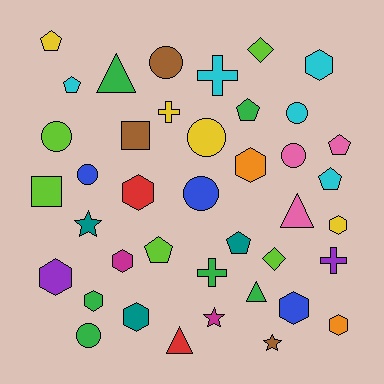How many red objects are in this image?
There are 2 red objects.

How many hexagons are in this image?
There are 10 hexagons.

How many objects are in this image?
There are 40 objects.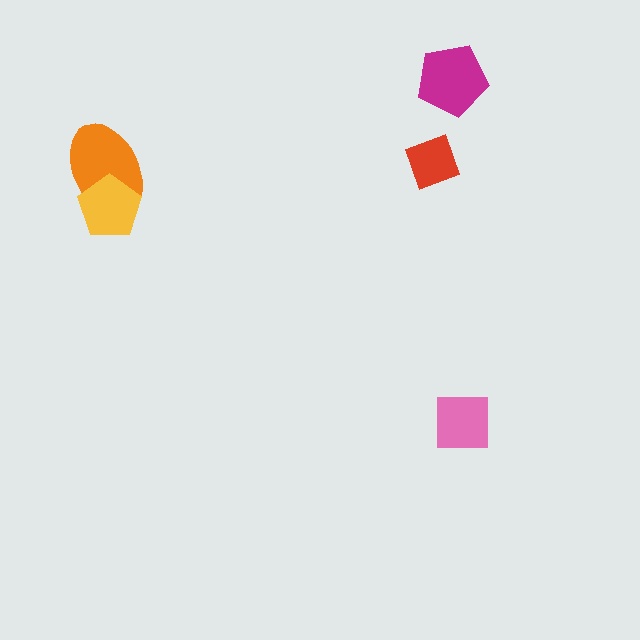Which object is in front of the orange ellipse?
The yellow pentagon is in front of the orange ellipse.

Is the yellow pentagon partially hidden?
No, no other shape covers it.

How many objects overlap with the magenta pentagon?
0 objects overlap with the magenta pentagon.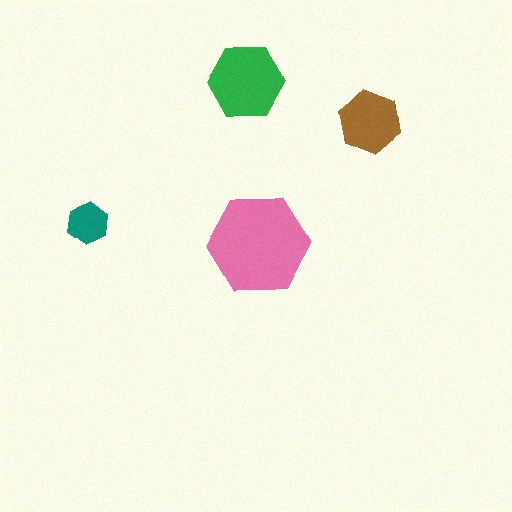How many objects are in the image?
There are 4 objects in the image.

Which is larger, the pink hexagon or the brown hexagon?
The pink one.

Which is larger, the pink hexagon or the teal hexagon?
The pink one.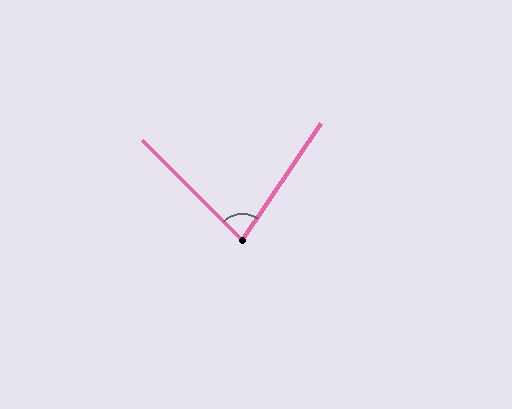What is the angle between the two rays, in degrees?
Approximately 79 degrees.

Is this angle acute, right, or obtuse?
It is acute.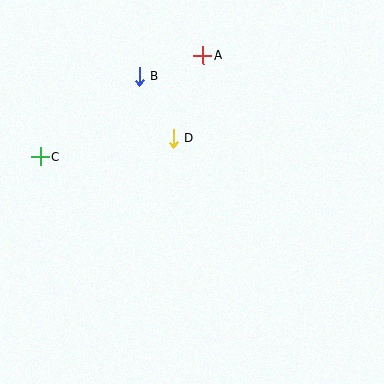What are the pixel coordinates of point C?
Point C is at (40, 157).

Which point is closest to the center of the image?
Point D at (173, 139) is closest to the center.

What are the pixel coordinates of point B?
Point B is at (139, 76).